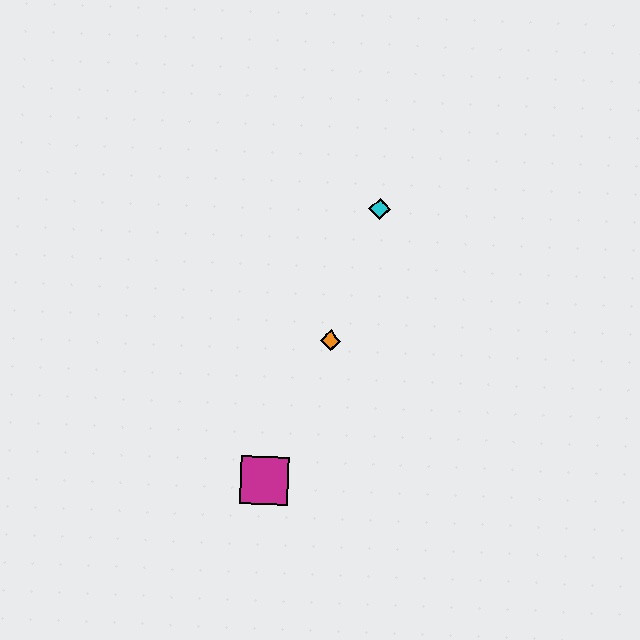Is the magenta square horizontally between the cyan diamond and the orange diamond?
No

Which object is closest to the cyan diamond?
The orange diamond is closest to the cyan diamond.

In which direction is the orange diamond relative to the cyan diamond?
The orange diamond is below the cyan diamond.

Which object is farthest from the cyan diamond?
The magenta square is farthest from the cyan diamond.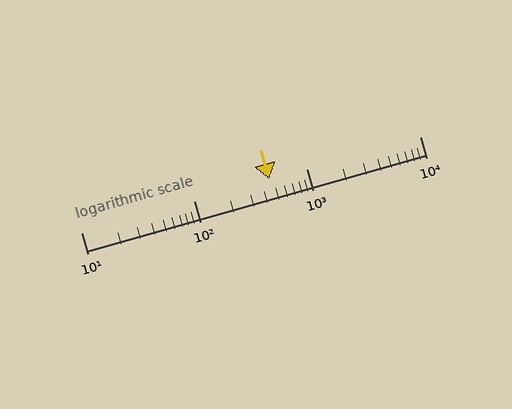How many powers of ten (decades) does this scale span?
The scale spans 3 decades, from 10 to 10000.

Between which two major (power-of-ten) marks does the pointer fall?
The pointer is between 100 and 1000.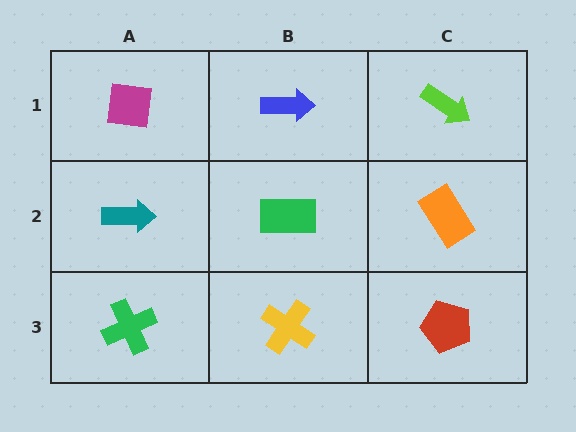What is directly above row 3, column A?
A teal arrow.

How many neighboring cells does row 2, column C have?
3.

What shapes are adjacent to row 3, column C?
An orange rectangle (row 2, column C), a yellow cross (row 3, column B).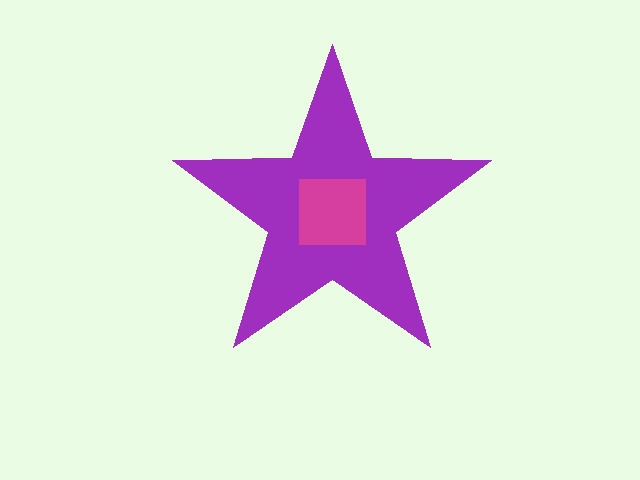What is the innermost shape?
The magenta square.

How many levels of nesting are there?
2.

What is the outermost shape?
The purple star.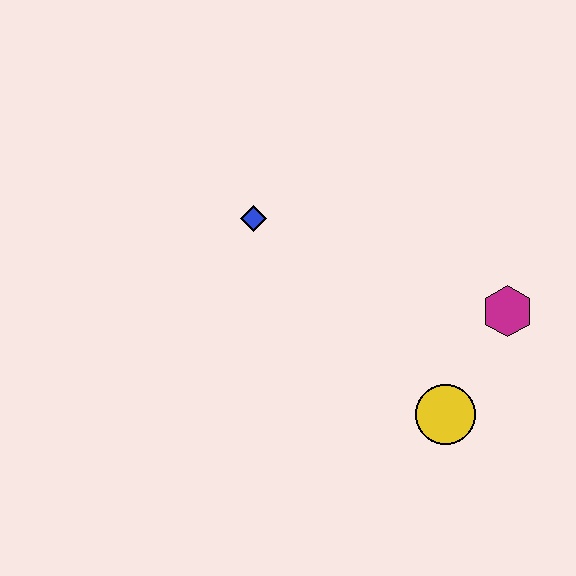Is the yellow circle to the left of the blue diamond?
No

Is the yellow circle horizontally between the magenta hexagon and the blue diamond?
Yes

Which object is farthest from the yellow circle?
The blue diamond is farthest from the yellow circle.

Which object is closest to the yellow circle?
The magenta hexagon is closest to the yellow circle.